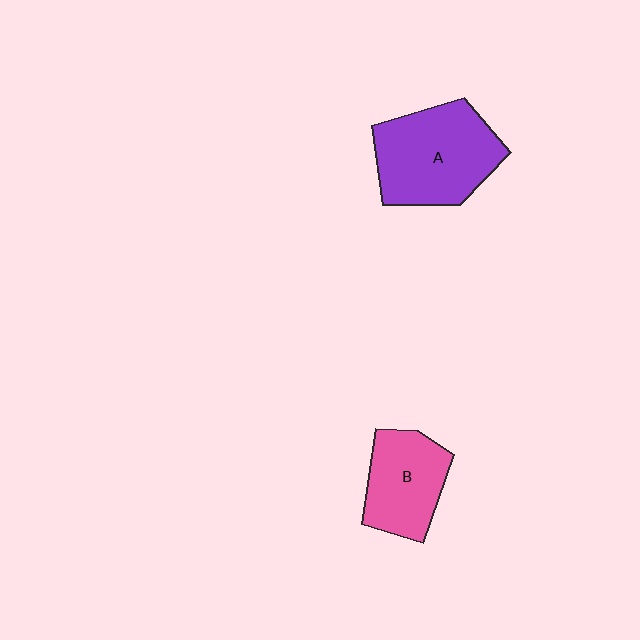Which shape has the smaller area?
Shape B (pink).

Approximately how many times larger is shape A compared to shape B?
Approximately 1.4 times.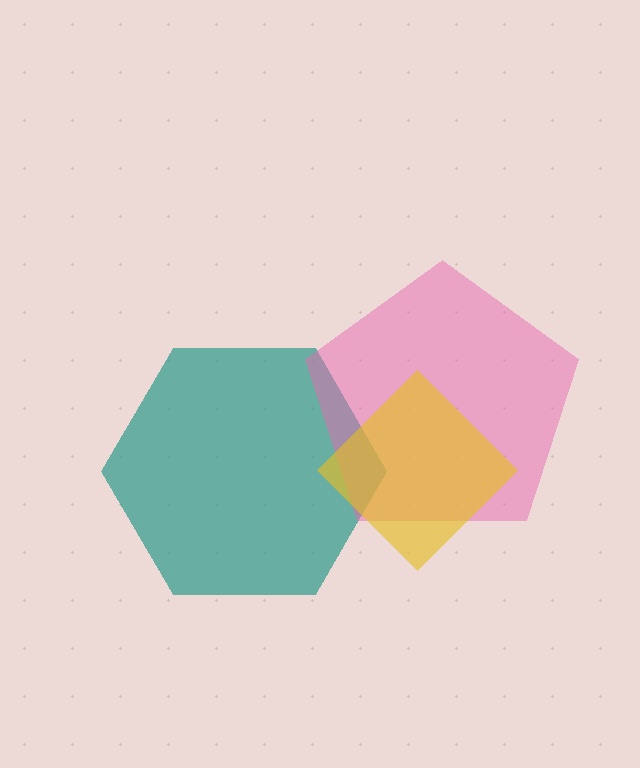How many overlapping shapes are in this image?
There are 3 overlapping shapes in the image.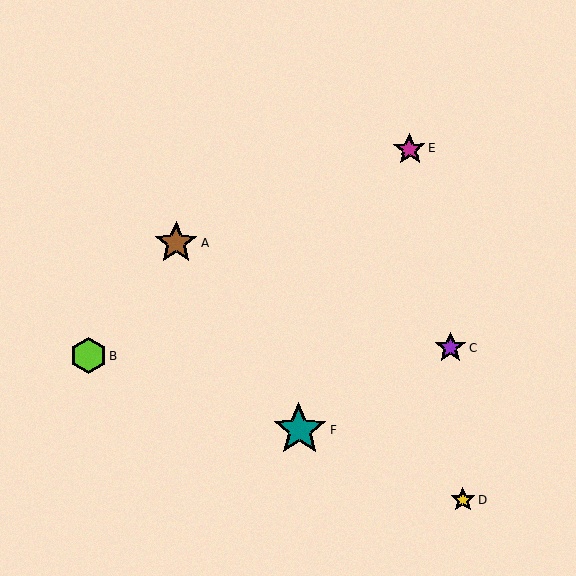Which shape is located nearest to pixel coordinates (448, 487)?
The yellow star (labeled D) at (463, 500) is nearest to that location.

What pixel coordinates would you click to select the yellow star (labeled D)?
Click at (463, 500) to select the yellow star D.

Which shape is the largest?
The teal star (labeled F) is the largest.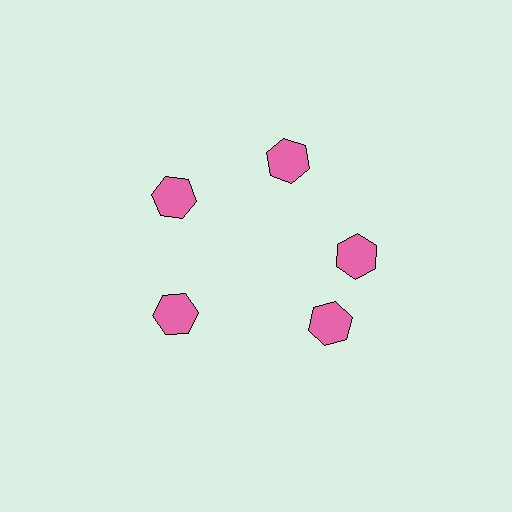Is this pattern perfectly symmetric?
No. The 5 pink hexagons are arranged in a ring, but one element near the 5 o'clock position is rotated out of alignment along the ring, breaking the 5-fold rotational symmetry.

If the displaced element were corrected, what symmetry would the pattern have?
It would have 5-fold rotational symmetry — the pattern would map onto itself every 72 degrees.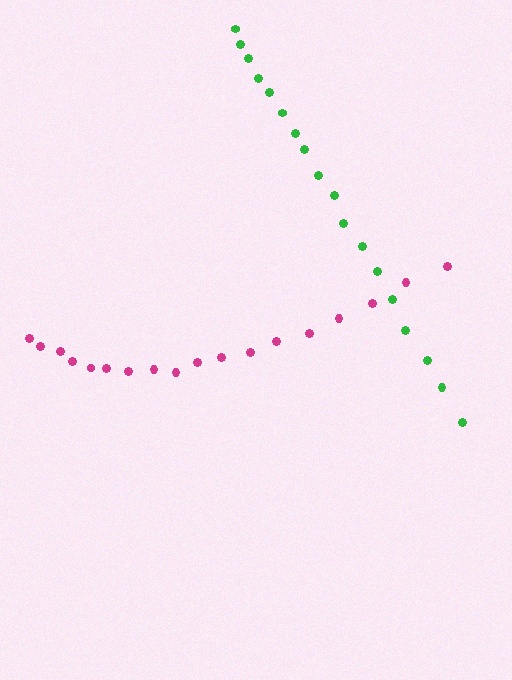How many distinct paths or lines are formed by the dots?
There are 2 distinct paths.